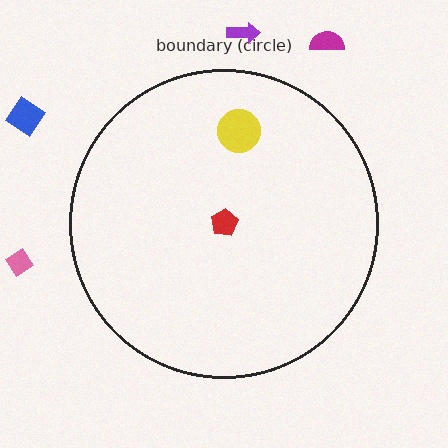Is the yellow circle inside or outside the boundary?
Inside.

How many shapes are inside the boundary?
2 inside, 4 outside.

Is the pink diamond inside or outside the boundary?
Outside.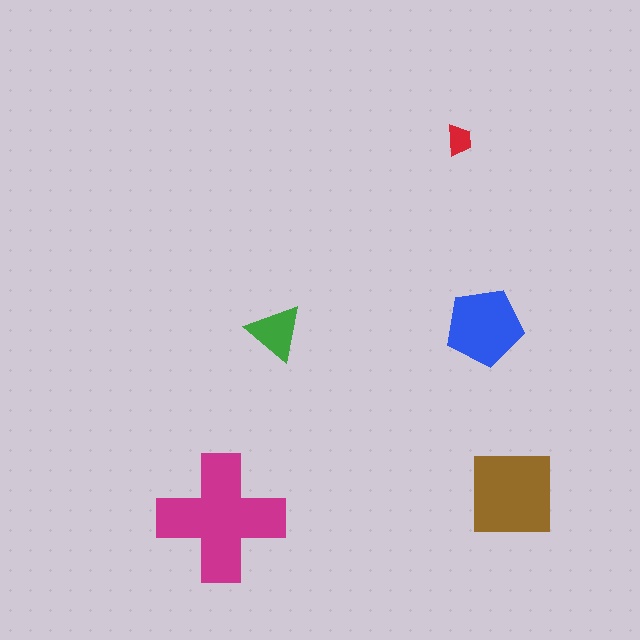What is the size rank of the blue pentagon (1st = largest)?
3rd.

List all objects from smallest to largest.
The red trapezoid, the green triangle, the blue pentagon, the brown square, the magenta cross.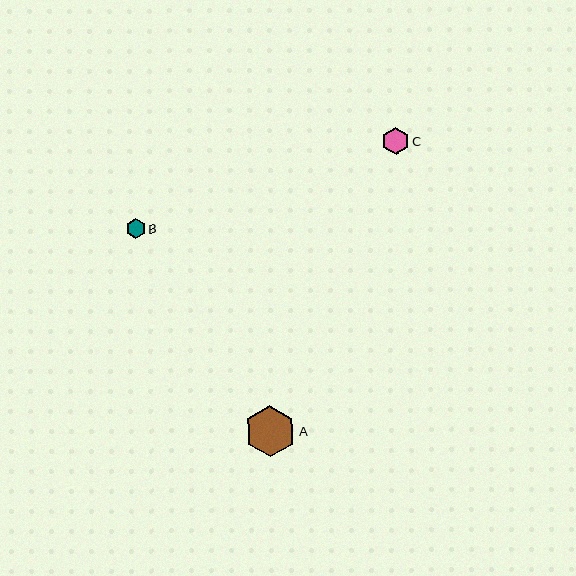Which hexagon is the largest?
Hexagon A is the largest with a size of approximately 52 pixels.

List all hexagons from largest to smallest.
From largest to smallest: A, C, B.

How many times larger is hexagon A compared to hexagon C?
Hexagon A is approximately 1.9 times the size of hexagon C.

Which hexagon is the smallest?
Hexagon B is the smallest with a size of approximately 20 pixels.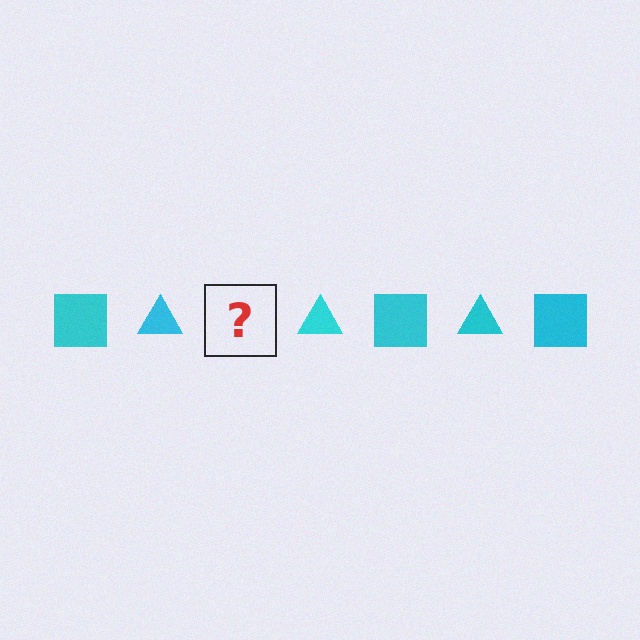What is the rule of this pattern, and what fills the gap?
The rule is that the pattern cycles through square, triangle shapes in cyan. The gap should be filled with a cyan square.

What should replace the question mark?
The question mark should be replaced with a cyan square.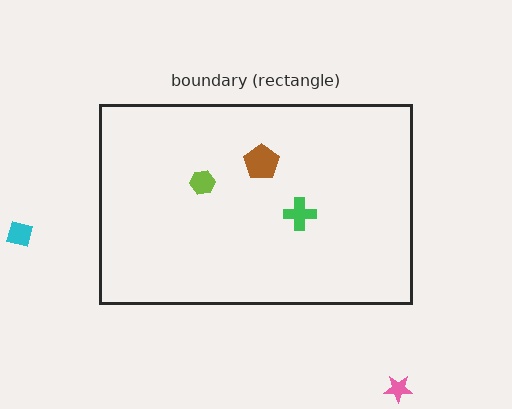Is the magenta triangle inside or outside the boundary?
Inside.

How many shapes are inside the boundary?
4 inside, 2 outside.